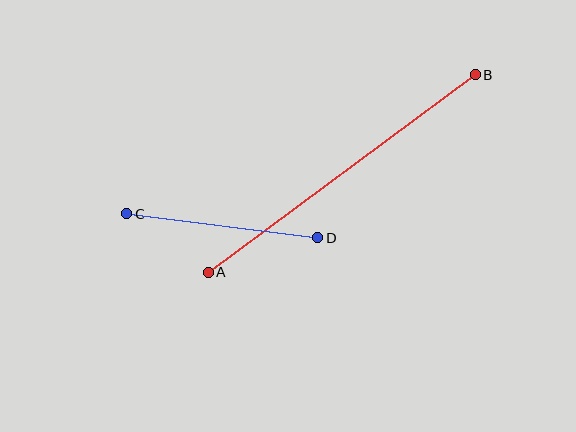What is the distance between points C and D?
The distance is approximately 192 pixels.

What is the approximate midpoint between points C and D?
The midpoint is at approximately (222, 226) pixels.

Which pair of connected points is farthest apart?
Points A and B are farthest apart.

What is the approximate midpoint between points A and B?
The midpoint is at approximately (342, 174) pixels.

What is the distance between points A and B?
The distance is approximately 332 pixels.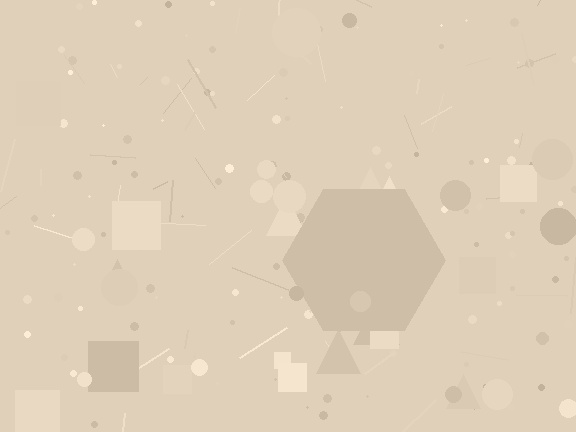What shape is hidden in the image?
A hexagon is hidden in the image.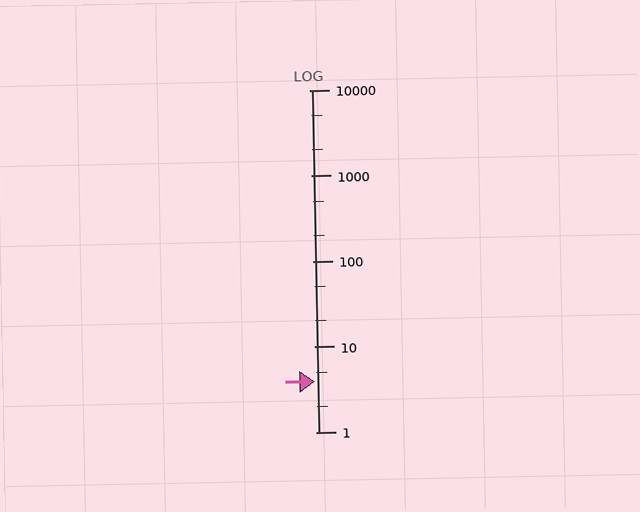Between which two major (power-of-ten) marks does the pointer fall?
The pointer is between 1 and 10.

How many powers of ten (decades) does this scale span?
The scale spans 4 decades, from 1 to 10000.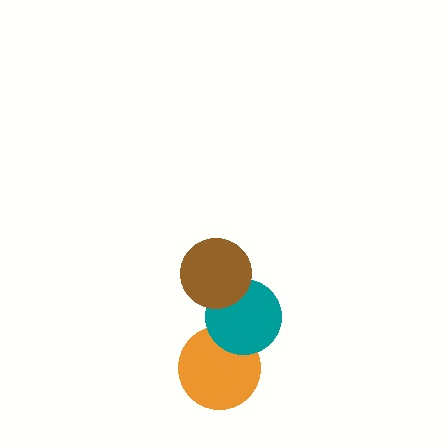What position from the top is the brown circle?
The brown circle is 1st from the top.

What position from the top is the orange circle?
The orange circle is 3rd from the top.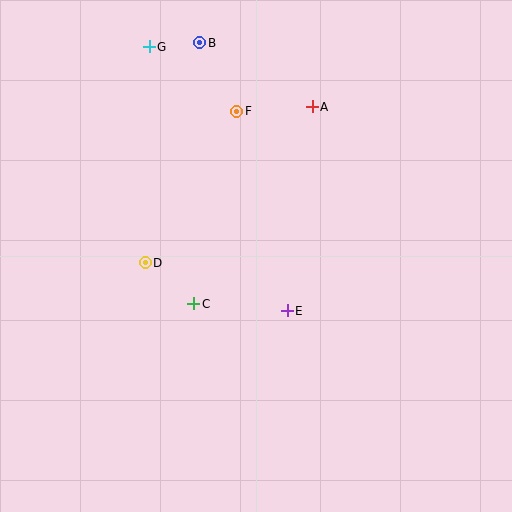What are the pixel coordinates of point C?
Point C is at (194, 304).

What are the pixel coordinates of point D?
Point D is at (145, 263).